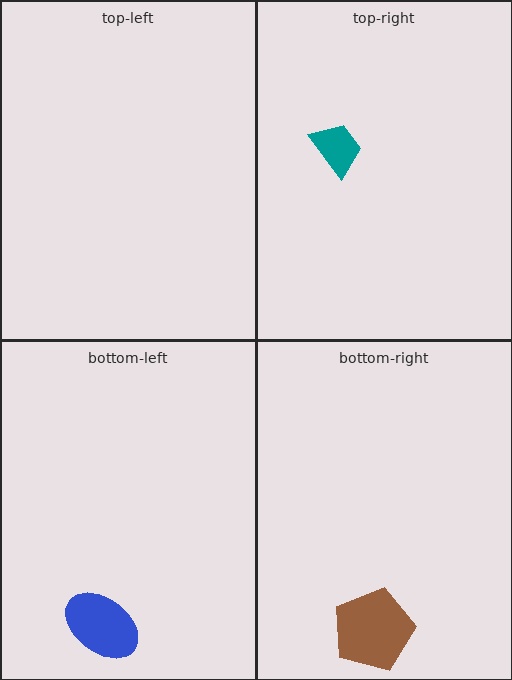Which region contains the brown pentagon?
The bottom-right region.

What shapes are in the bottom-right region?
The brown pentagon.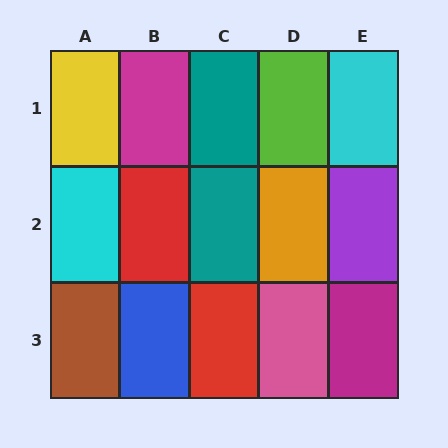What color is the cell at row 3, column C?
Red.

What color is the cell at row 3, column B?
Blue.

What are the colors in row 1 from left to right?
Yellow, magenta, teal, lime, cyan.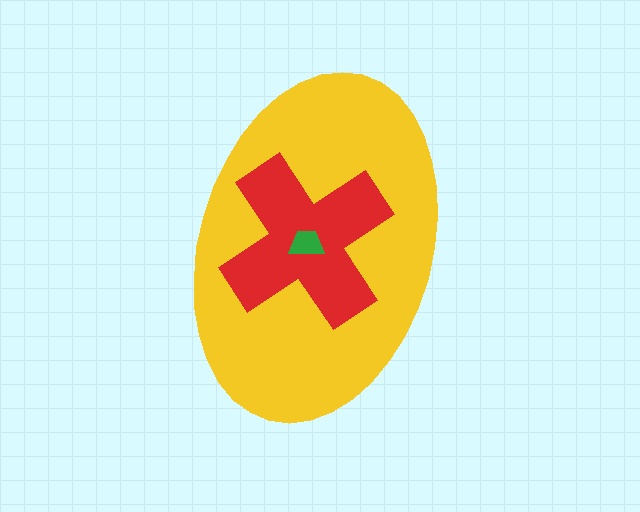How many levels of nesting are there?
3.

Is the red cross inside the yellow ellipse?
Yes.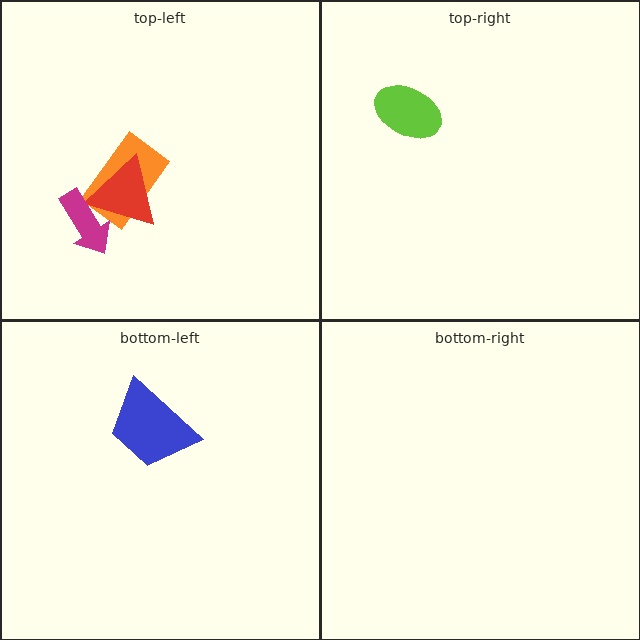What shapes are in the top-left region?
The orange rectangle, the red triangle, the magenta arrow.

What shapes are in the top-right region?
The lime ellipse.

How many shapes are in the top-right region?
1.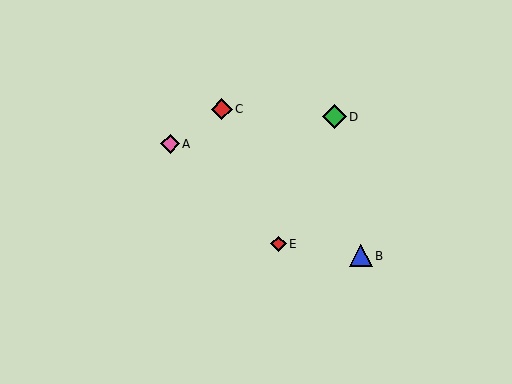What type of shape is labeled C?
Shape C is a red diamond.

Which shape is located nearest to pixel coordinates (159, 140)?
The pink diamond (labeled A) at (170, 144) is nearest to that location.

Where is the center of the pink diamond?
The center of the pink diamond is at (170, 144).